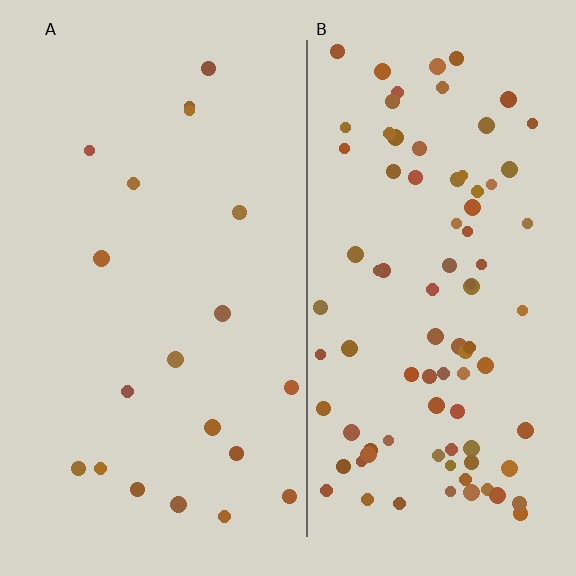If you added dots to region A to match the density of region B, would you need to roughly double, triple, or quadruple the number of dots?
Approximately quadruple.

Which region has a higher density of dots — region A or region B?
B (the right).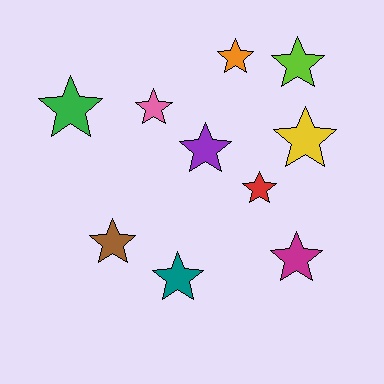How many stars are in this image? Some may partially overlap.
There are 10 stars.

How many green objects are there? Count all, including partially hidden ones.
There is 1 green object.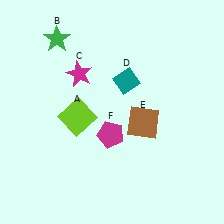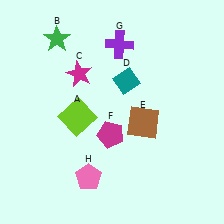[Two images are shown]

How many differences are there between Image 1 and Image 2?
There are 2 differences between the two images.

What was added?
A purple cross (G), a pink pentagon (H) were added in Image 2.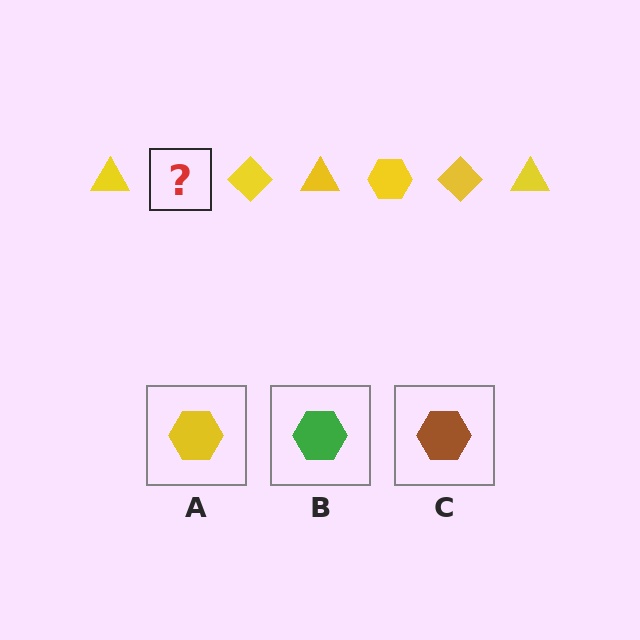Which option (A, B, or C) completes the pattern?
A.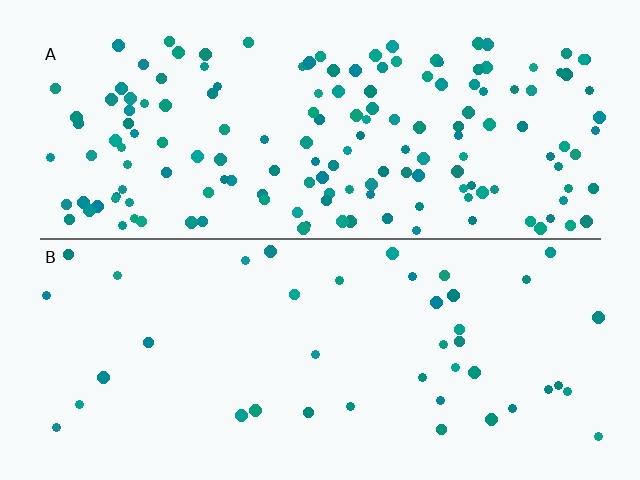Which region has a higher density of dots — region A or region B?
A (the top).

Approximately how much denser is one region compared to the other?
Approximately 3.8× — region A over region B.